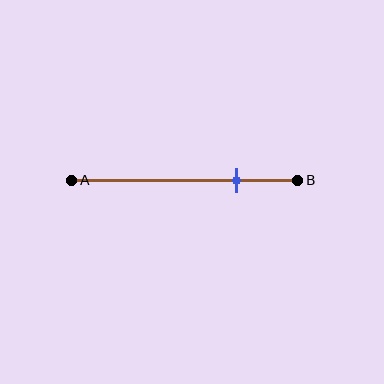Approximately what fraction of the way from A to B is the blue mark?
The blue mark is approximately 75% of the way from A to B.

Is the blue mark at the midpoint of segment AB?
No, the mark is at about 75% from A, not at the 50% midpoint.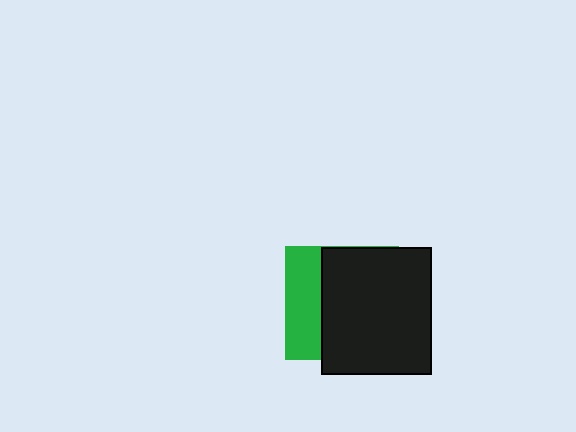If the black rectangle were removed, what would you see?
You would see the complete green square.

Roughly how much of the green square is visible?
A small part of it is visible (roughly 33%).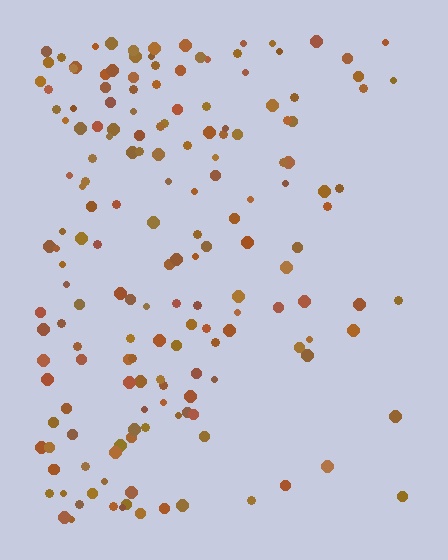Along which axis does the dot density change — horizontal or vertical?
Horizontal.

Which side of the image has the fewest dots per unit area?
The right.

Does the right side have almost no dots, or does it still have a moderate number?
Still a moderate number, just noticeably fewer than the left.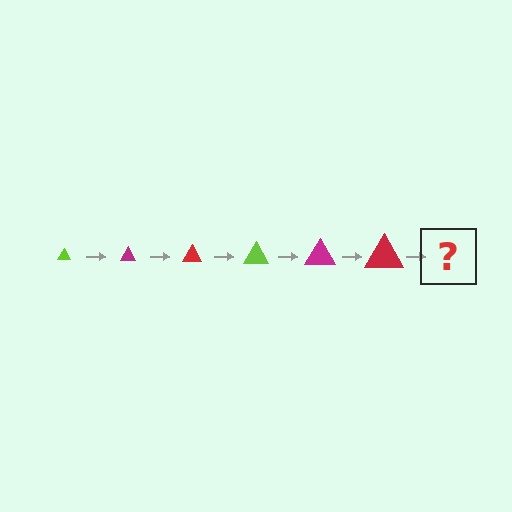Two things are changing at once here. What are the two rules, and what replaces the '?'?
The two rules are that the triangle grows larger each step and the color cycles through lime, magenta, and red. The '?' should be a lime triangle, larger than the previous one.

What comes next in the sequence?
The next element should be a lime triangle, larger than the previous one.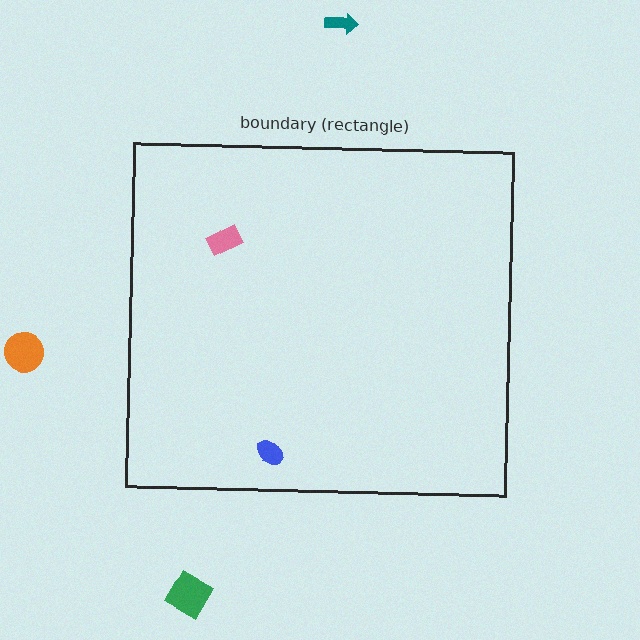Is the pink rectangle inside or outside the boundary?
Inside.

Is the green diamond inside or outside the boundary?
Outside.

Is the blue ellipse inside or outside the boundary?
Inside.